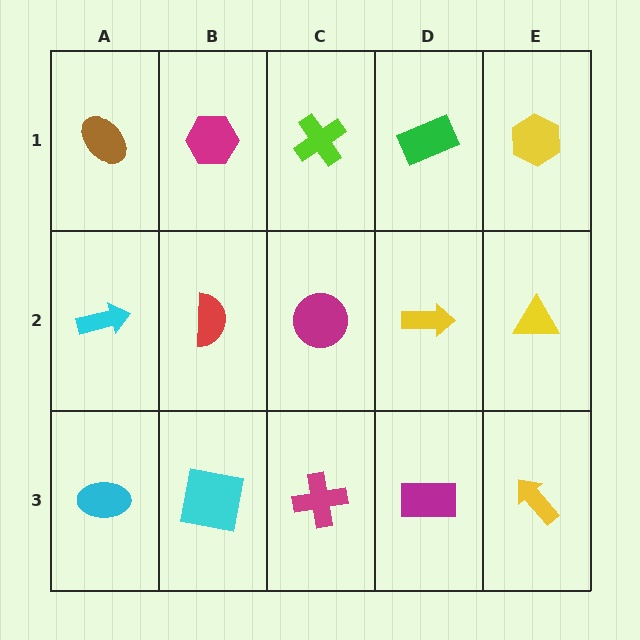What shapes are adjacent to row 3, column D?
A yellow arrow (row 2, column D), a magenta cross (row 3, column C), a yellow arrow (row 3, column E).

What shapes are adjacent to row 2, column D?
A green rectangle (row 1, column D), a magenta rectangle (row 3, column D), a magenta circle (row 2, column C), a yellow triangle (row 2, column E).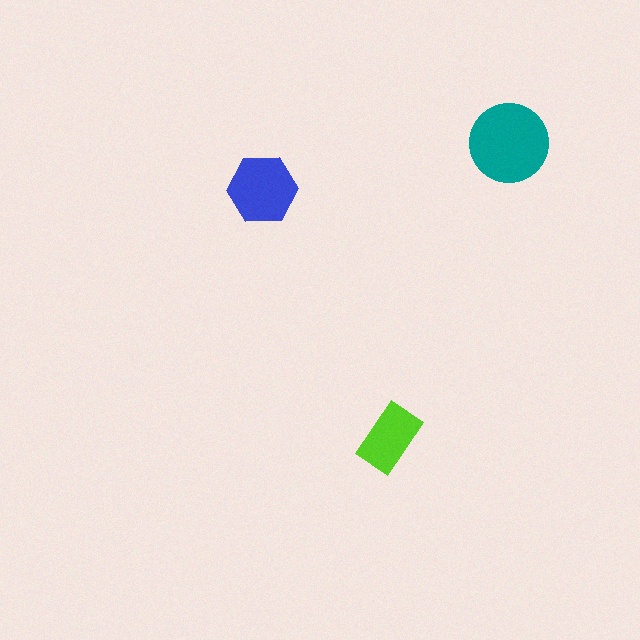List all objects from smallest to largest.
The lime rectangle, the blue hexagon, the teal circle.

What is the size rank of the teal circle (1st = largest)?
1st.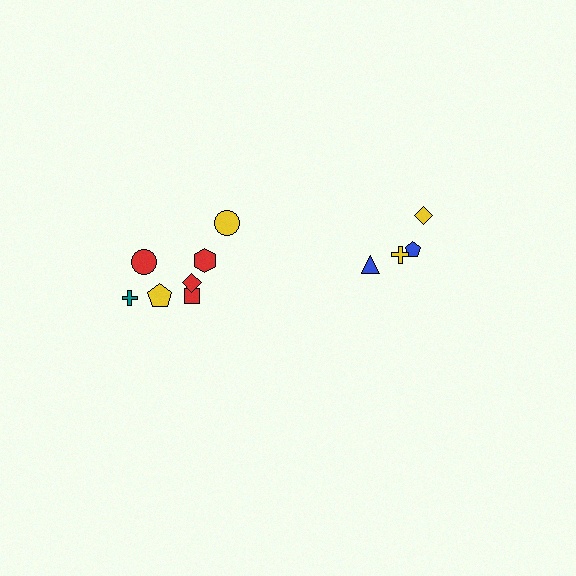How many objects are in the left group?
There are 7 objects.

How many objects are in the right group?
There are 4 objects.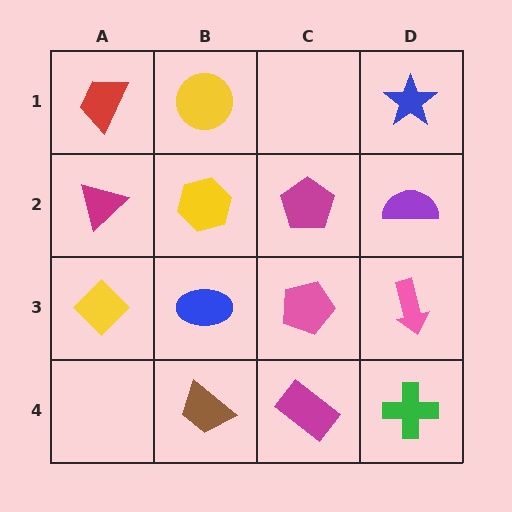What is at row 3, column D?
A pink arrow.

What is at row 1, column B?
A yellow circle.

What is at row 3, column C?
A pink pentagon.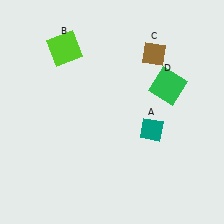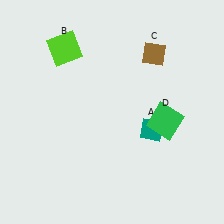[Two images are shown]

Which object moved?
The green square (D) moved down.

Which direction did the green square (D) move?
The green square (D) moved down.